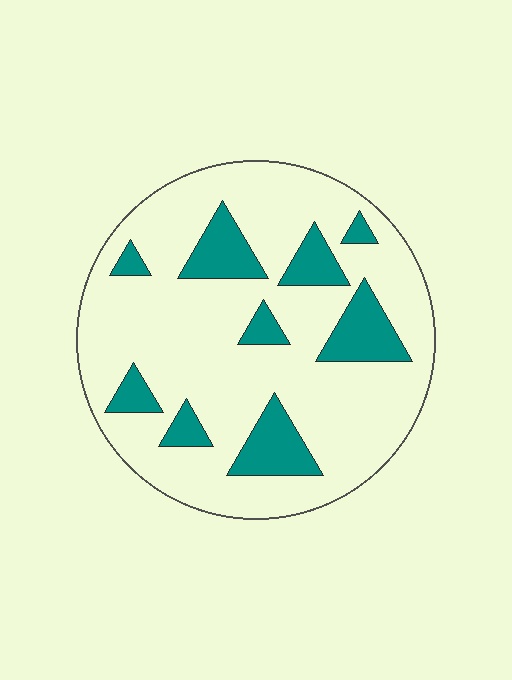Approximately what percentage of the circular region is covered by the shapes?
Approximately 20%.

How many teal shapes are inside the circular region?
9.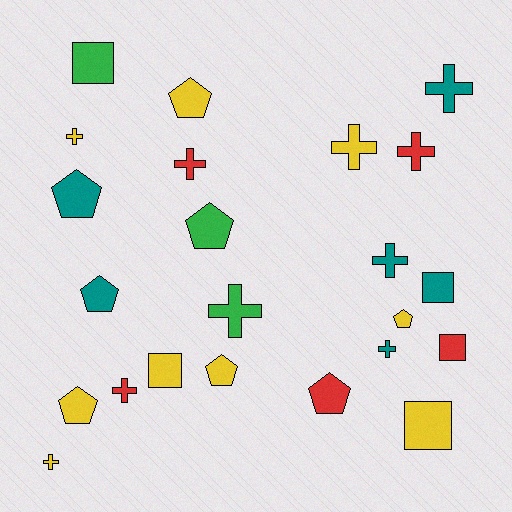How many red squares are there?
There is 1 red square.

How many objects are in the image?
There are 23 objects.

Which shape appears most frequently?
Cross, with 10 objects.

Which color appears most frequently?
Yellow, with 9 objects.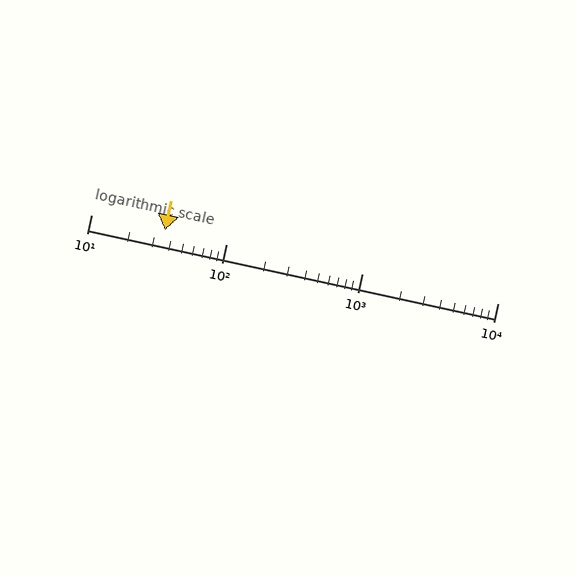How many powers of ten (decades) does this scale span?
The scale spans 3 decades, from 10 to 10000.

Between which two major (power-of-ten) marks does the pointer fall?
The pointer is between 10 and 100.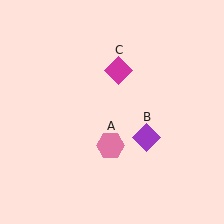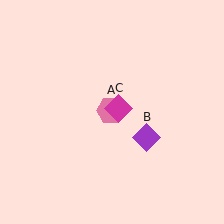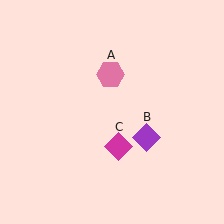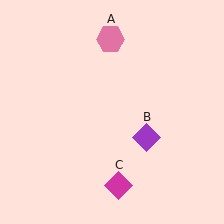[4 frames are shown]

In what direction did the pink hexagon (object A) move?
The pink hexagon (object A) moved up.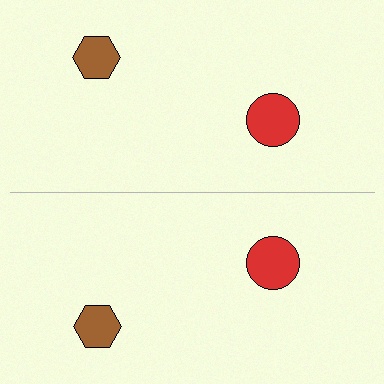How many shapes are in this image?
There are 4 shapes in this image.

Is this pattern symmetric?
Yes, this pattern has bilateral (reflection) symmetry.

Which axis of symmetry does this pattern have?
The pattern has a horizontal axis of symmetry running through the center of the image.